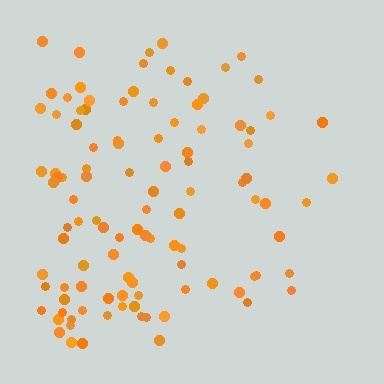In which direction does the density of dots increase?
From right to left, with the left side densest.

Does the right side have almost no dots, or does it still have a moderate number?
Still a moderate number, just noticeably fewer than the left.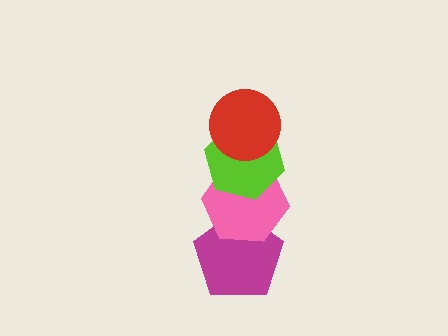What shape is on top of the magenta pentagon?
The pink hexagon is on top of the magenta pentagon.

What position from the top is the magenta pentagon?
The magenta pentagon is 4th from the top.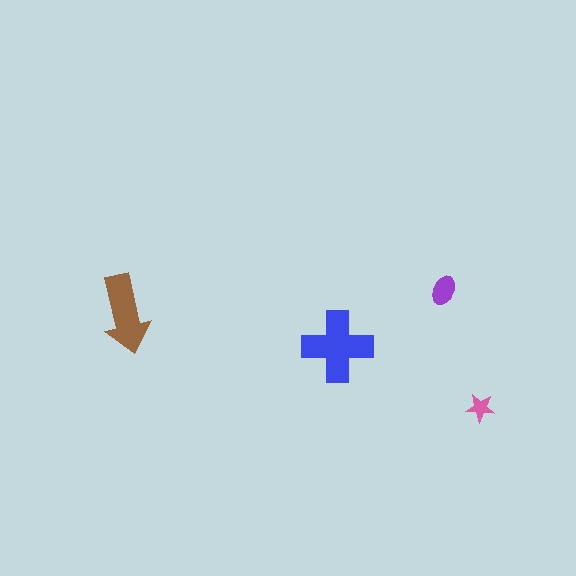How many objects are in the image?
There are 4 objects in the image.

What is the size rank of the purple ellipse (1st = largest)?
3rd.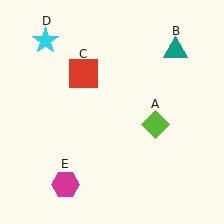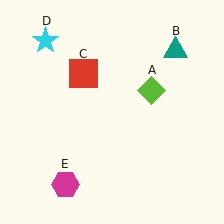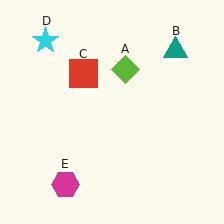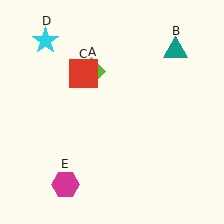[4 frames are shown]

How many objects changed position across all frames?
1 object changed position: lime diamond (object A).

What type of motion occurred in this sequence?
The lime diamond (object A) rotated counterclockwise around the center of the scene.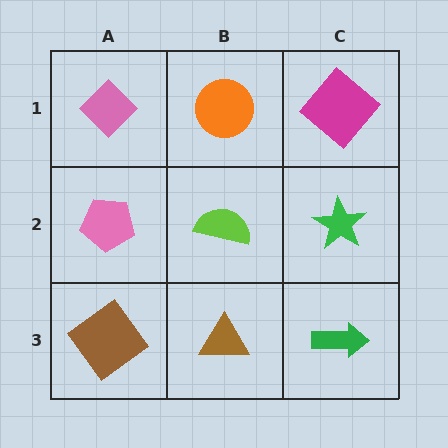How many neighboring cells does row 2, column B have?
4.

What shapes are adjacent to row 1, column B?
A lime semicircle (row 2, column B), a pink diamond (row 1, column A), a magenta diamond (row 1, column C).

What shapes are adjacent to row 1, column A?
A pink pentagon (row 2, column A), an orange circle (row 1, column B).